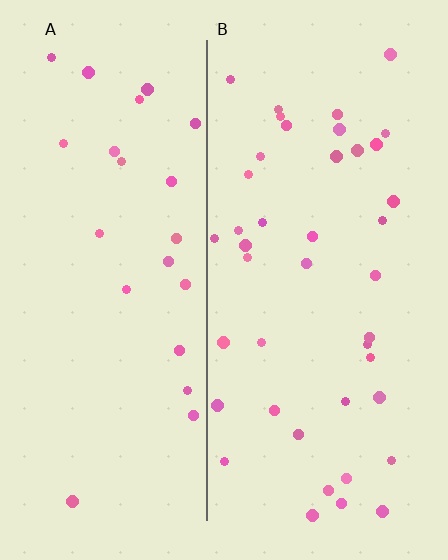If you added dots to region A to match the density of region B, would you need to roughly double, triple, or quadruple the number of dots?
Approximately double.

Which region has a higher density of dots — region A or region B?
B (the right).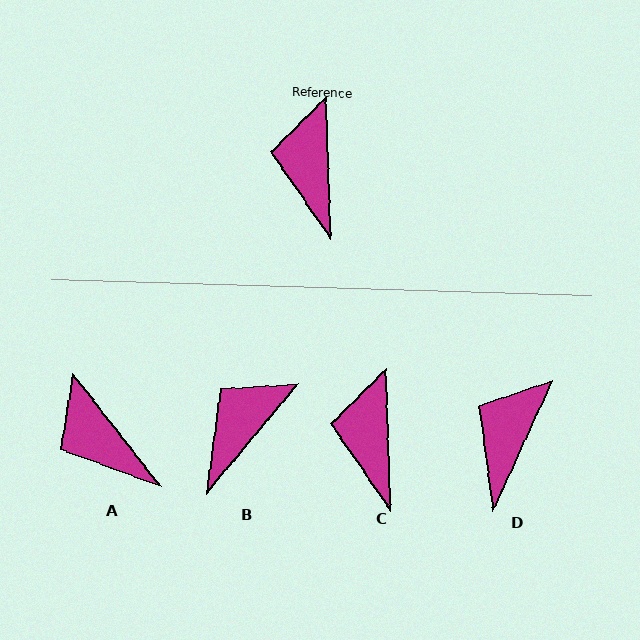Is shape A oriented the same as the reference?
No, it is off by about 36 degrees.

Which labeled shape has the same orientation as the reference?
C.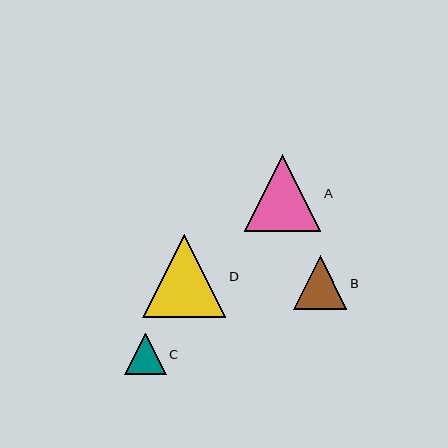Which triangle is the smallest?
Triangle C is the smallest with a size of approximately 41 pixels.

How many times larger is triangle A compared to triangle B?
Triangle A is approximately 1.4 times the size of triangle B.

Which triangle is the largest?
Triangle D is the largest with a size of approximately 83 pixels.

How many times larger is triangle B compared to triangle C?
Triangle B is approximately 1.3 times the size of triangle C.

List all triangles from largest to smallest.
From largest to smallest: D, A, B, C.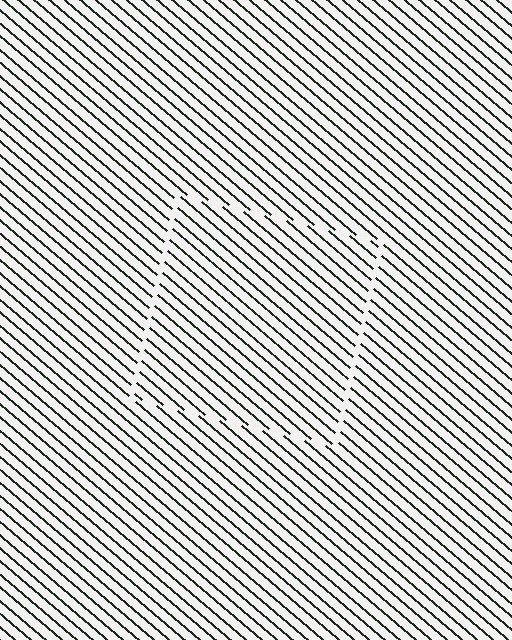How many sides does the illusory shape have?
4 sides — the line-ends trace a square.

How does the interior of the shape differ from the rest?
The interior of the shape contains the same grating, shifted by half a period — the contour is defined by the phase discontinuity where line-ends from the inner and outer gratings abut.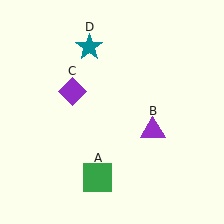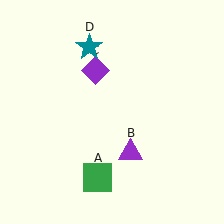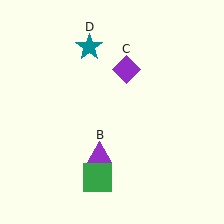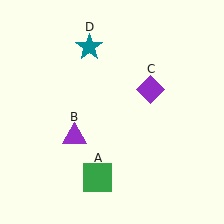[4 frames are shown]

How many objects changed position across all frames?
2 objects changed position: purple triangle (object B), purple diamond (object C).